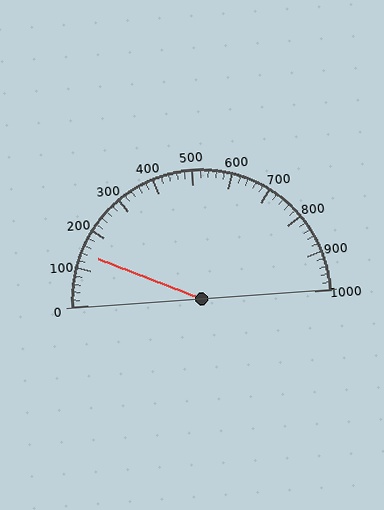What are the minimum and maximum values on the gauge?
The gauge ranges from 0 to 1000.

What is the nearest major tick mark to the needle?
The nearest major tick mark is 100.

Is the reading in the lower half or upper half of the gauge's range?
The reading is in the lower half of the range (0 to 1000).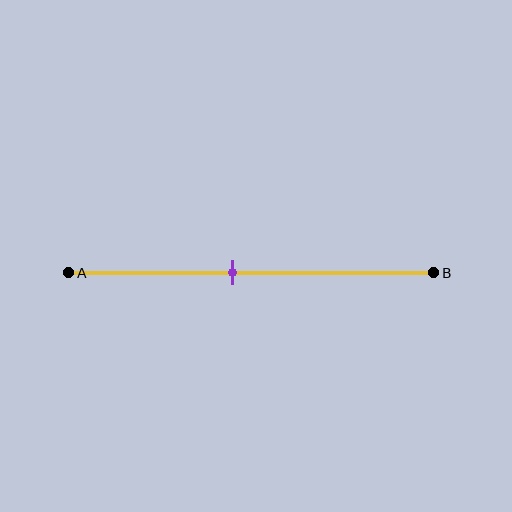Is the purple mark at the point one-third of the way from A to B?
No, the mark is at about 45% from A, not at the 33% one-third point.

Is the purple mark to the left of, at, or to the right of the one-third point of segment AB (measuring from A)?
The purple mark is to the right of the one-third point of segment AB.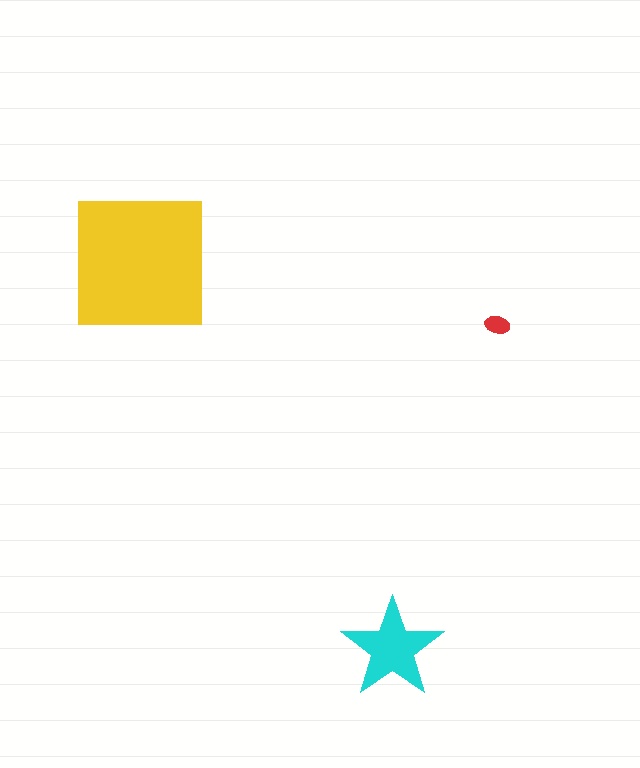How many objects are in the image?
There are 3 objects in the image.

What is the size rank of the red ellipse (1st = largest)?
3rd.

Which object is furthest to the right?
The red ellipse is rightmost.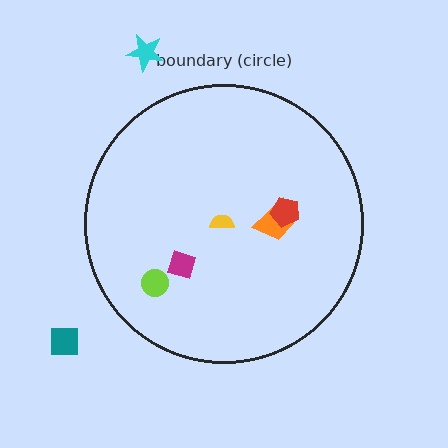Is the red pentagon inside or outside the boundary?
Inside.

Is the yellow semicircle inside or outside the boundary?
Inside.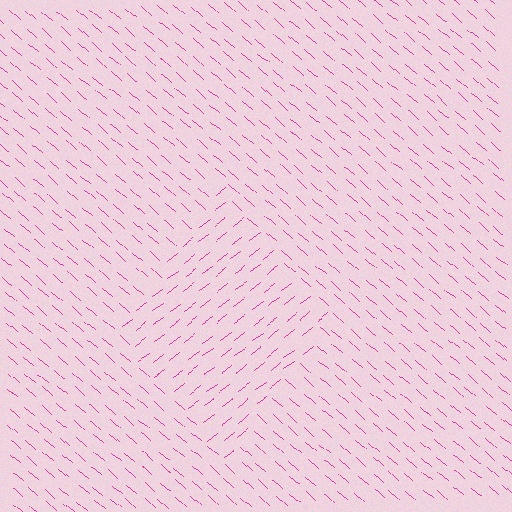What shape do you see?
I see a diamond.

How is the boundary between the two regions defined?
The boundary is defined purely by a change in line orientation (approximately 78 degrees difference). All lines are the same color and thickness.